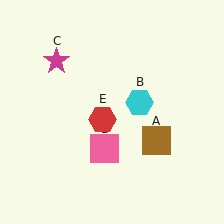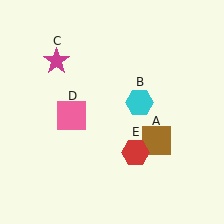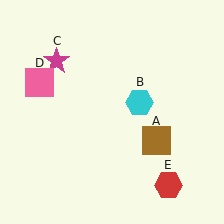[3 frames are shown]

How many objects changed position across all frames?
2 objects changed position: pink square (object D), red hexagon (object E).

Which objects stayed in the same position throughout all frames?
Brown square (object A) and cyan hexagon (object B) and magenta star (object C) remained stationary.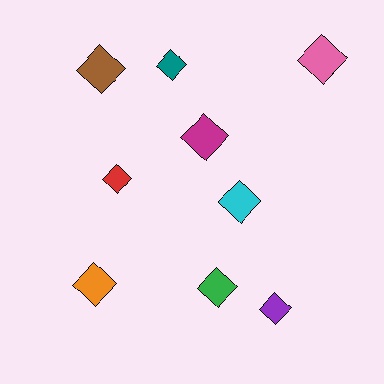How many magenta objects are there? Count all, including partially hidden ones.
There is 1 magenta object.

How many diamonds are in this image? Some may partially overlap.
There are 9 diamonds.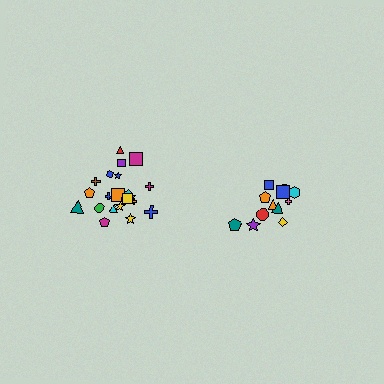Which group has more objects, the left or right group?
The left group.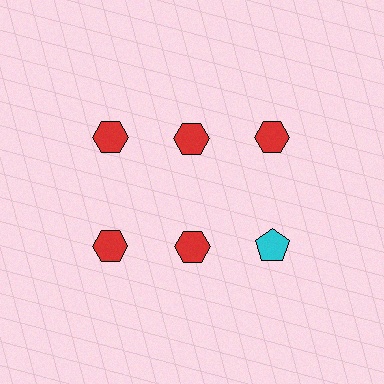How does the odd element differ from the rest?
It differs in both color (cyan instead of red) and shape (pentagon instead of hexagon).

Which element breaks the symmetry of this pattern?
The cyan pentagon in the second row, center column breaks the symmetry. All other shapes are red hexagons.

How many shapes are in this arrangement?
There are 6 shapes arranged in a grid pattern.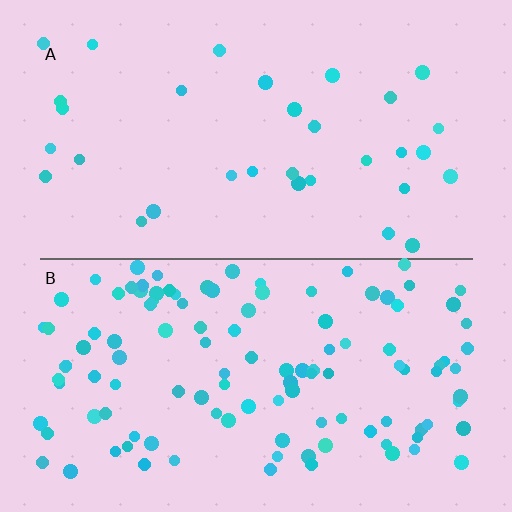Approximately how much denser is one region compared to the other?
Approximately 3.6× — region B over region A.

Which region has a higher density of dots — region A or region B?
B (the bottom).